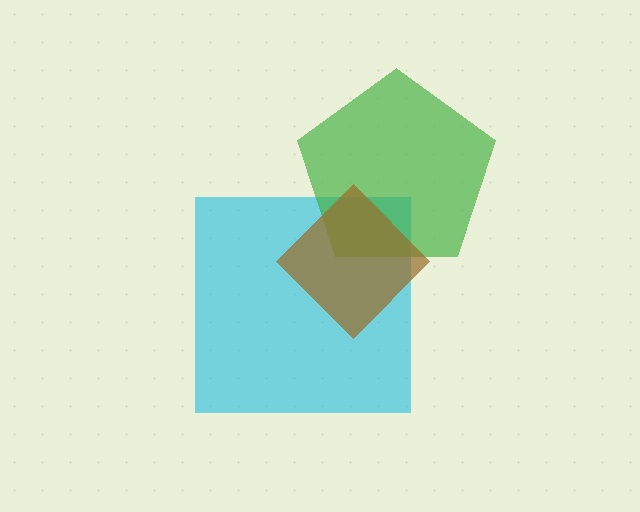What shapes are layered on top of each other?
The layered shapes are: a cyan square, a green pentagon, a brown diamond.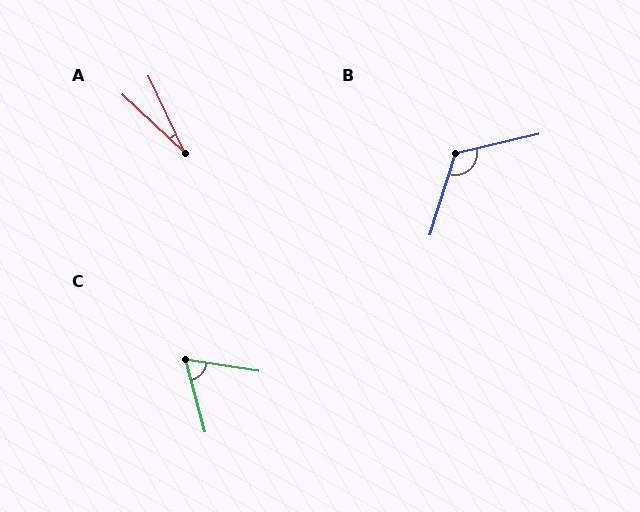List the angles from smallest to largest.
A (21°), C (66°), B (120°).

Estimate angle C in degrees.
Approximately 66 degrees.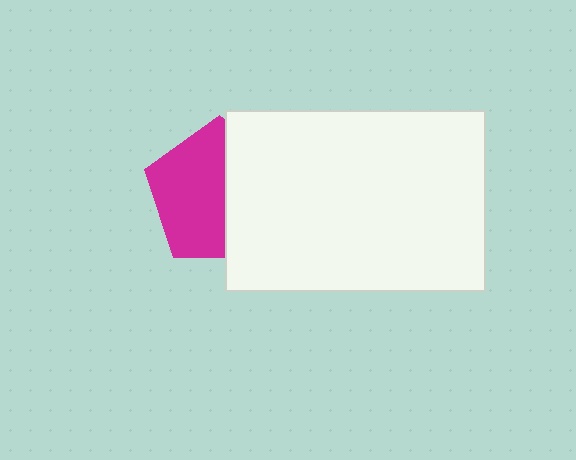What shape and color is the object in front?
The object in front is a white rectangle.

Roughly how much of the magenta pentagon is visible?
About half of it is visible (roughly 56%).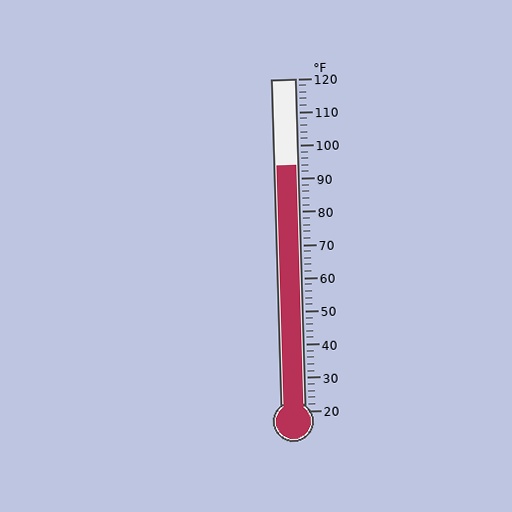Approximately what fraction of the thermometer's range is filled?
The thermometer is filled to approximately 75% of its range.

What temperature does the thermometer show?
The thermometer shows approximately 94°F.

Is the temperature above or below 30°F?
The temperature is above 30°F.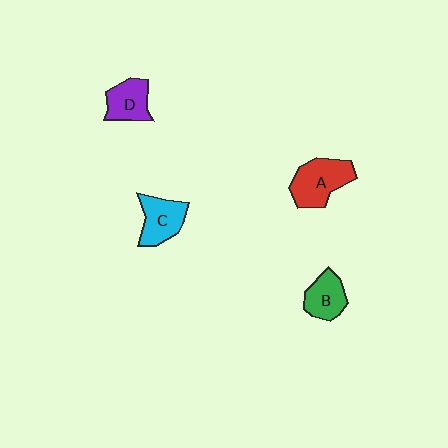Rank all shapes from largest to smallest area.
From largest to smallest: A (red), C (cyan), D (purple), B (green).